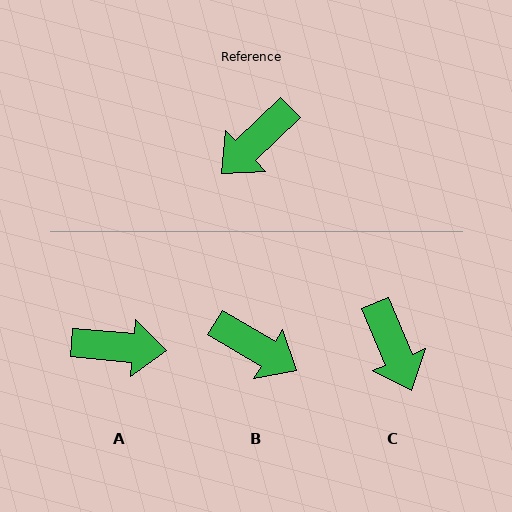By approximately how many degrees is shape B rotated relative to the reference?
Approximately 105 degrees counter-clockwise.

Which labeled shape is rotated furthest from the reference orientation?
A, about 131 degrees away.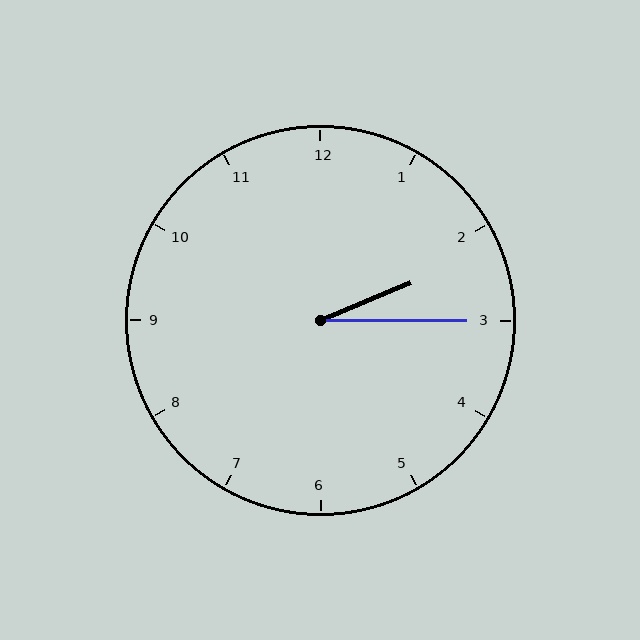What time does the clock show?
2:15.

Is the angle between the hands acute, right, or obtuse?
It is acute.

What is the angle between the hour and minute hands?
Approximately 22 degrees.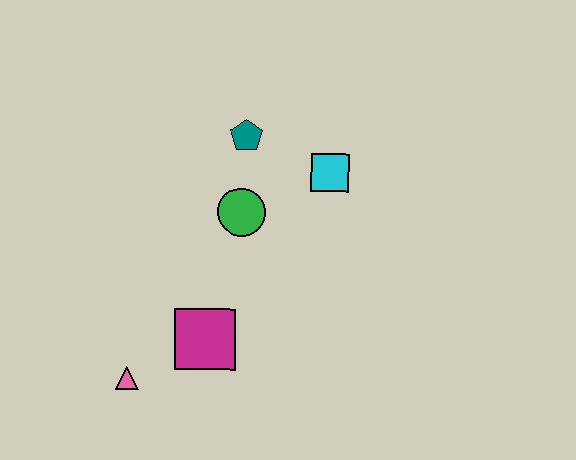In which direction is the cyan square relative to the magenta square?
The cyan square is above the magenta square.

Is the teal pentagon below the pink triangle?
No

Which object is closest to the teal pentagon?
The green circle is closest to the teal pentagon.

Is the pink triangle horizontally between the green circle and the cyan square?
No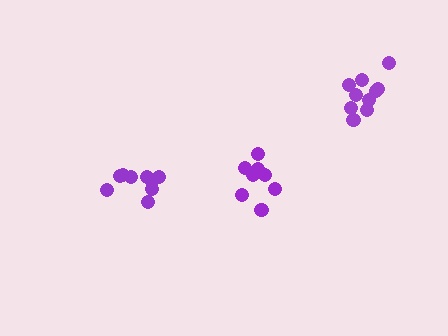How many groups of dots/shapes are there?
There are 3 groups.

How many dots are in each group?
Group 1: 9 dots, Group 2: 10 dots, Group 3: 8 dots (27 total).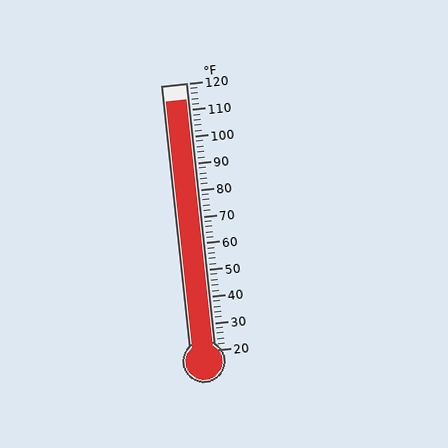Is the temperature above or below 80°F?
The temperature is above 80°F.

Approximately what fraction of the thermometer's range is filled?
The thermometer is filled to approximately 95% of its range.